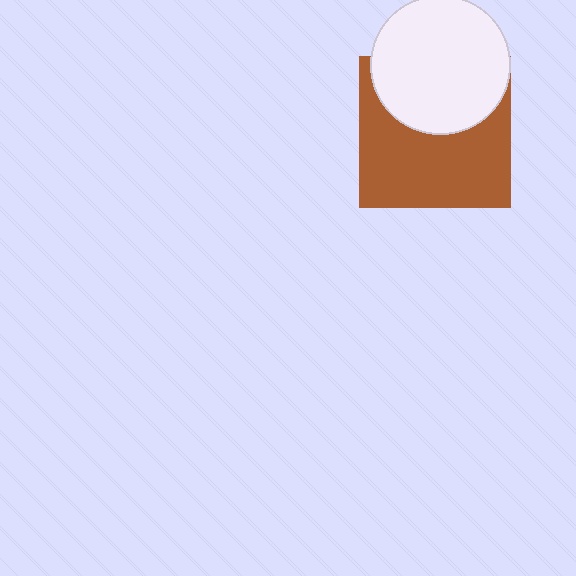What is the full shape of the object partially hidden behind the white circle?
The partially hidden object is a brown square.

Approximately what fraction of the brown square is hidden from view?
Roughly 39% of the brown square is hidden behind the white circle.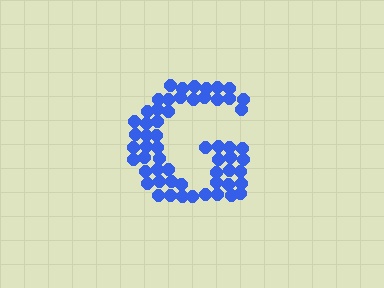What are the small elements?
The small elements are circles.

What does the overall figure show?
The overall figure shows the letter G.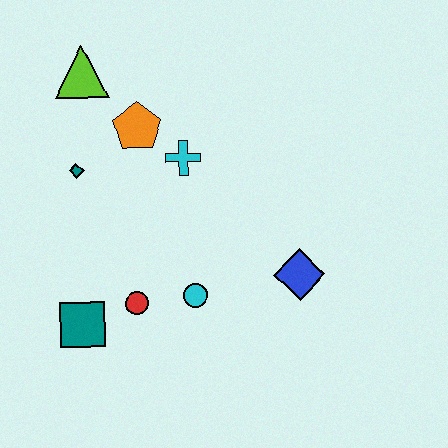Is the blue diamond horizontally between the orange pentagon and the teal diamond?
No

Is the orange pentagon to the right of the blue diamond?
No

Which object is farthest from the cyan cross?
The teal square is farthest from the cyan cross.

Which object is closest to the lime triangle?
The orange pentagon is closest to the lime triangle.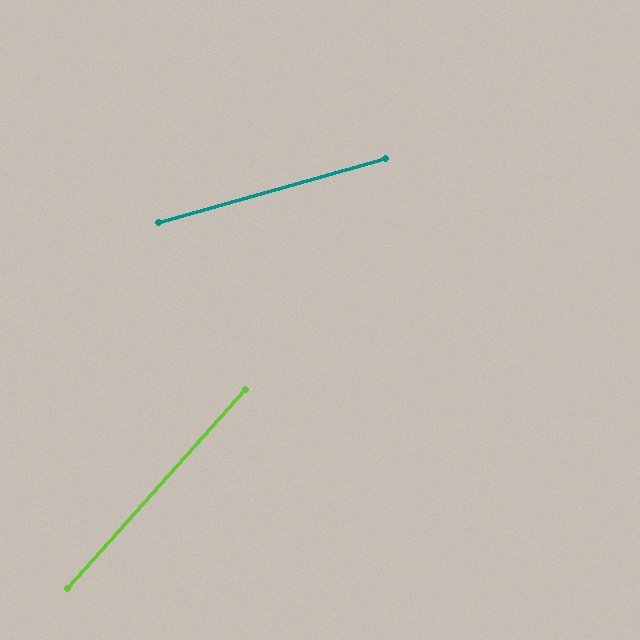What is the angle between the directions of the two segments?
Approximately 32 degrees.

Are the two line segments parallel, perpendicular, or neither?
Neither parallel nor perpendicular — they differ by about 32°.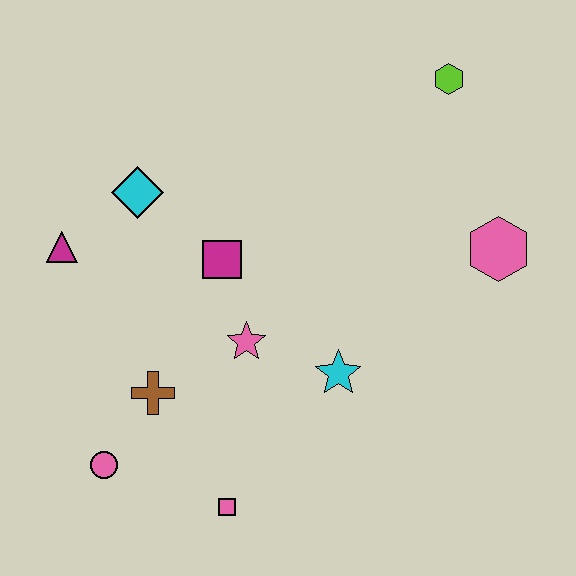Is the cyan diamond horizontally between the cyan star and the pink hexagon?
No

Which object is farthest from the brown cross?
The lime hexagon is farthest from the brown cross.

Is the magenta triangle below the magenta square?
No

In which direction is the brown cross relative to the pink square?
The brown cross is above the pink square.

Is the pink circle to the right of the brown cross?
No